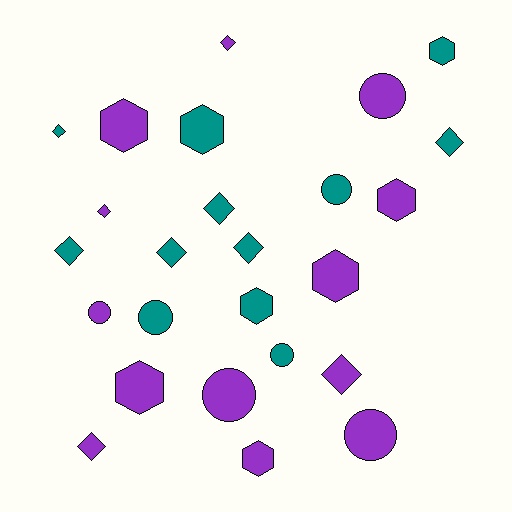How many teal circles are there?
There are 3 teal circles.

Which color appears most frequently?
Purple, with 13 objects.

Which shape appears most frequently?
Diamond, with 10 objects.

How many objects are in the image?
There are 25 objects.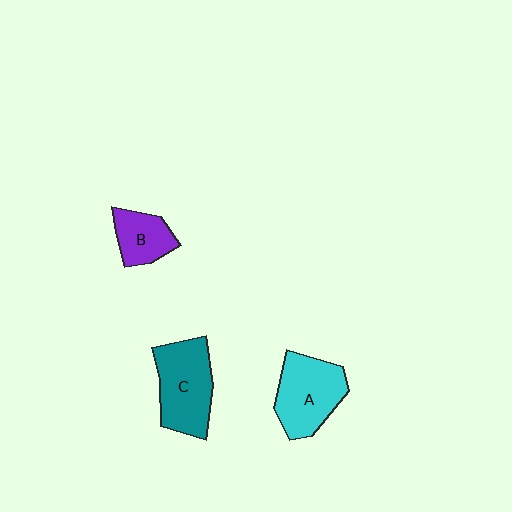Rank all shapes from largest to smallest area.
From largest to smallest: C (teal), A (cyan), B (purple).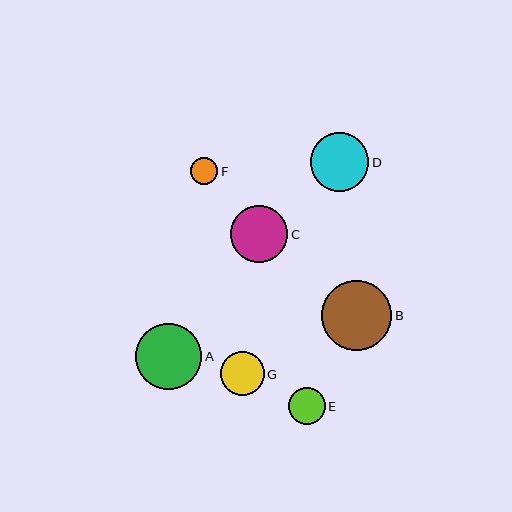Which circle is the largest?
Circle B is the largest with a size of approximately 70 pixels.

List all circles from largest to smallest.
From largest to smallest: B, A, D, C, G, E, F.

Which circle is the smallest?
Circle F is the smallest with a size of approximately 27 pixels.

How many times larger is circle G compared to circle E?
Circle G is approximately 1.2 times the size of circle E.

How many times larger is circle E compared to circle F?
Circle E is approximately 1.4 times the size of circle F.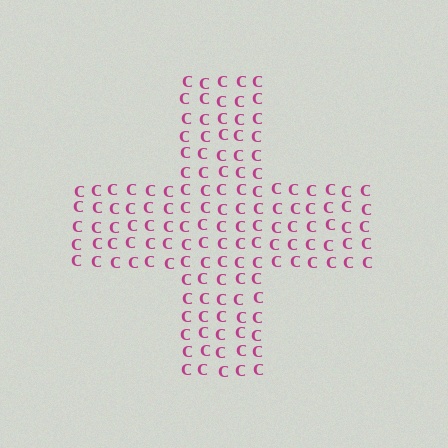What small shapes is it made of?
It is made of small letter C's.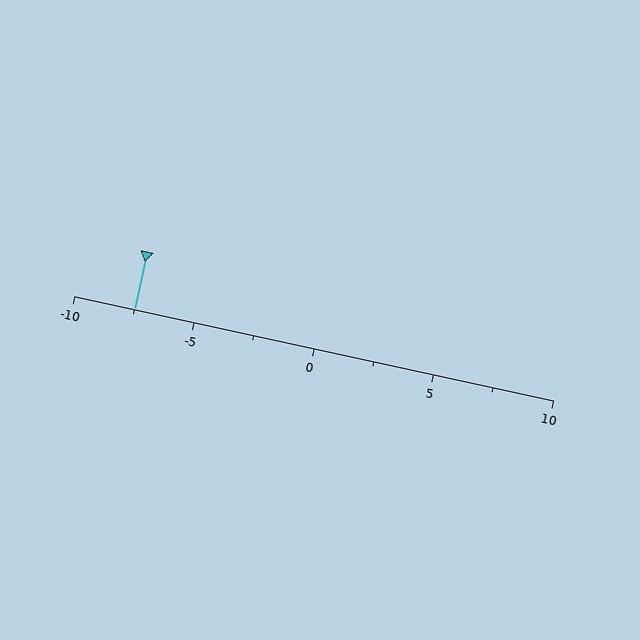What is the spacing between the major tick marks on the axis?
The major ticks are spaced 5 apart.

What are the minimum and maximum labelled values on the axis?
The axis runs from -10 to 10.